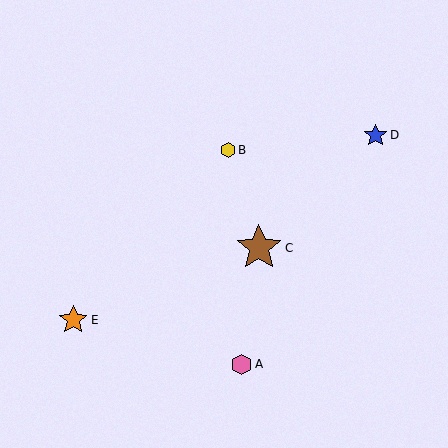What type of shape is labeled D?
Shape D is a blue star.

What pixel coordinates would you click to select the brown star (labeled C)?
Click at (259, 248) to select the brown star C.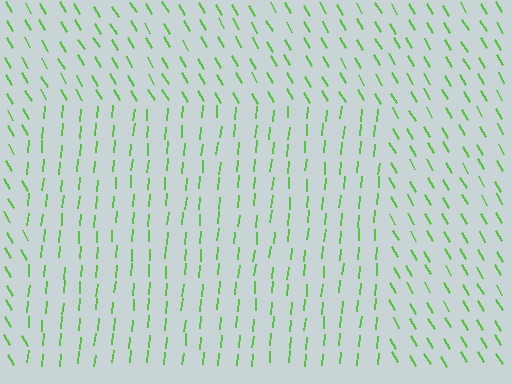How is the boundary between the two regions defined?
The boundary is defined purely by a change in line orientation (approximately 36 degrees difference). All lines are the same color and thickness.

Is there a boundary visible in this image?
Yes, there is a texture boundary formed by a change in line orientation.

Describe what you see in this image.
The image is filled with small lime line segments. A rectangle region in the image has lines oriented differently from the surrounding lines, creating a visible texture boundary.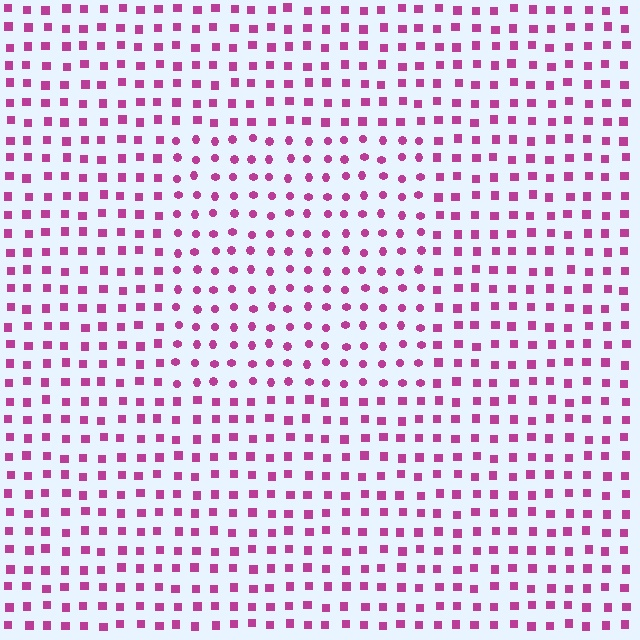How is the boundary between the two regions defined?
The boundary is defined by a change in element shape: circles inside vs. squares outside. All elements share the same color and spacing.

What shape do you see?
I see a rectangle.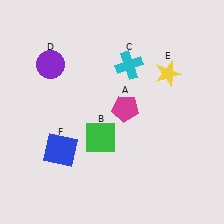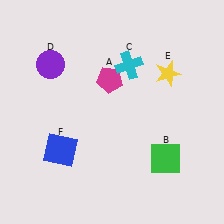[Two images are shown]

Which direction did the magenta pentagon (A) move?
The magenta pentagon (A) moved up.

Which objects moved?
The objects that moved are: the magenta pentagon (A), the green square (B).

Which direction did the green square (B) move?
The green square (B) moved right.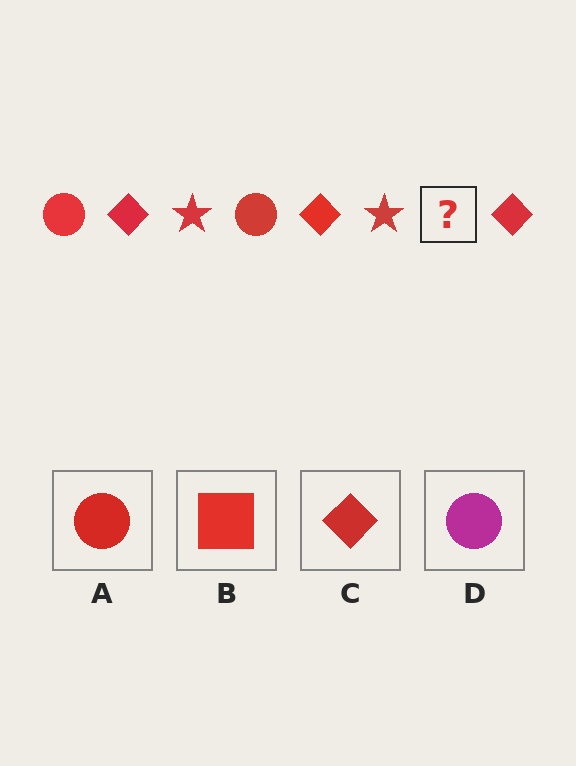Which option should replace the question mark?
Option A.